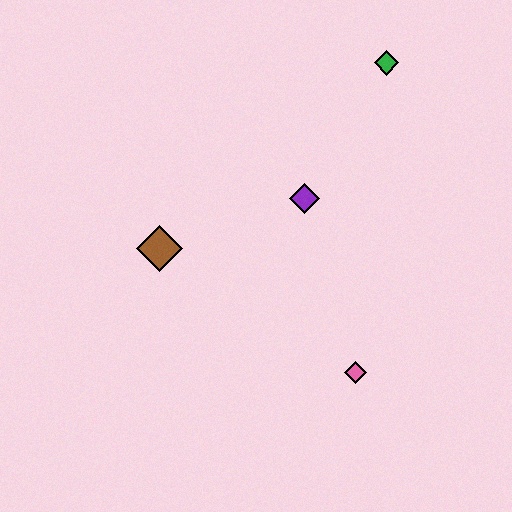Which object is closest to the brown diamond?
The purple diamond is closest to the brown diamond.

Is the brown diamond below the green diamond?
Yes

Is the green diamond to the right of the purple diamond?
Yes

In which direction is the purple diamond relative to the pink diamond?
The purple diamond is above the pink diamond.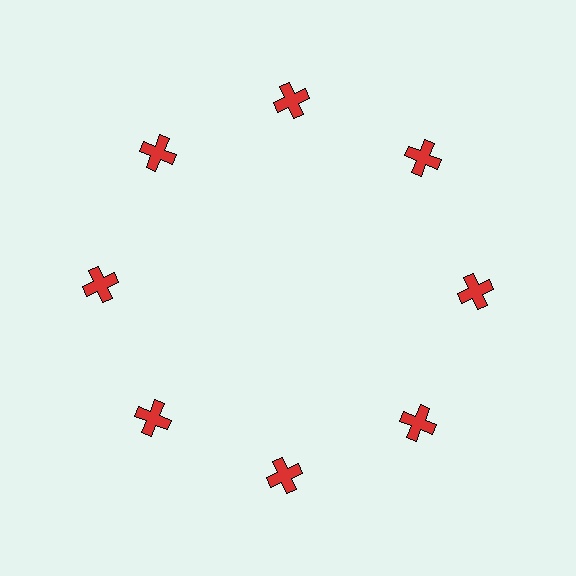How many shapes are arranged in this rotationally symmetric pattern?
There are 8 shapes, arranged in 8 groups of 1.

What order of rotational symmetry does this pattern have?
This pattern has 8-fold rotational symmetry.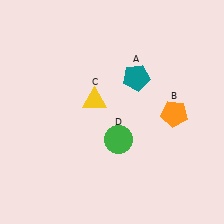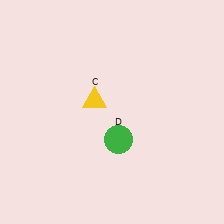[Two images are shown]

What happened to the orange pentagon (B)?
The orange pentagon (B) was removed in Image 2. It was in the bottom-right area of Image 1.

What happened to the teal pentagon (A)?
The teal pentagon (A) was removed in Image 2. It was in the top-right area of Image 1.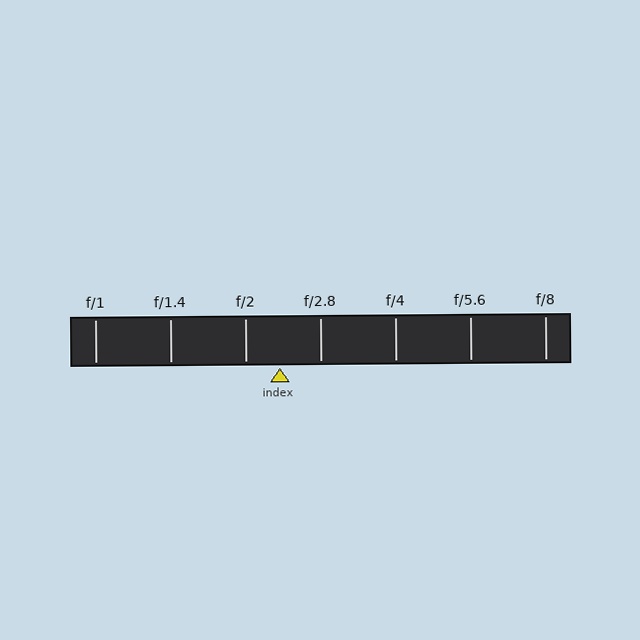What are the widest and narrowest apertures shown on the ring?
The widest aperture shown is f/1 and the narrowest is f/8.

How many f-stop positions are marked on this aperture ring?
There are 7 f-stop positions marked.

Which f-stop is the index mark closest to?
The index mark is closest to f/2.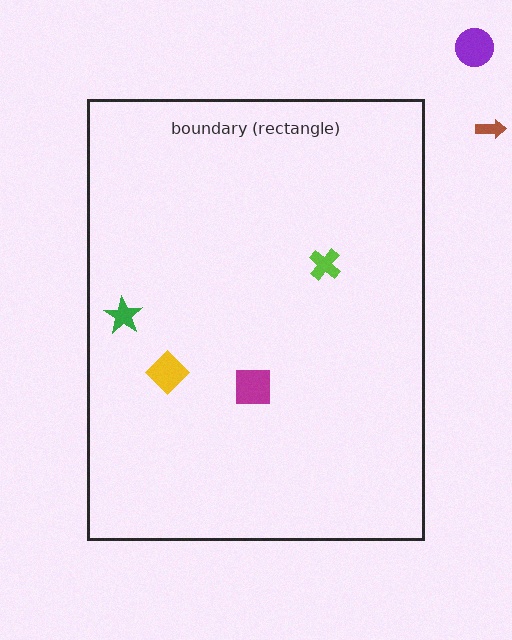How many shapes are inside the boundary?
4 inside, 2 outside.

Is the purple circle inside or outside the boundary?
Outside.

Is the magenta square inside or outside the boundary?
Inside.